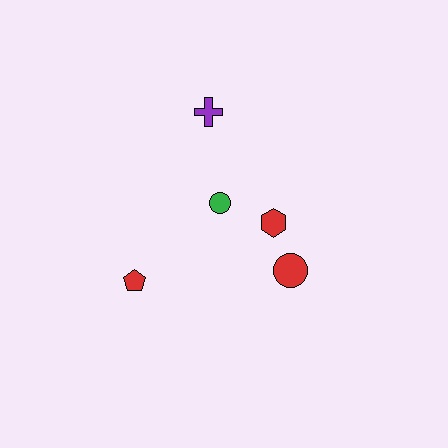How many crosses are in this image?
There is 1 cross.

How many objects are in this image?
There are 5 objects.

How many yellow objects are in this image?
There are no yellow objects.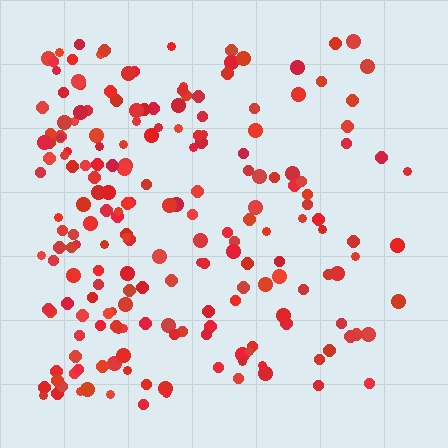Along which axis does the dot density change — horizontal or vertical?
Horizontal.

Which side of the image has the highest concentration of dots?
The left.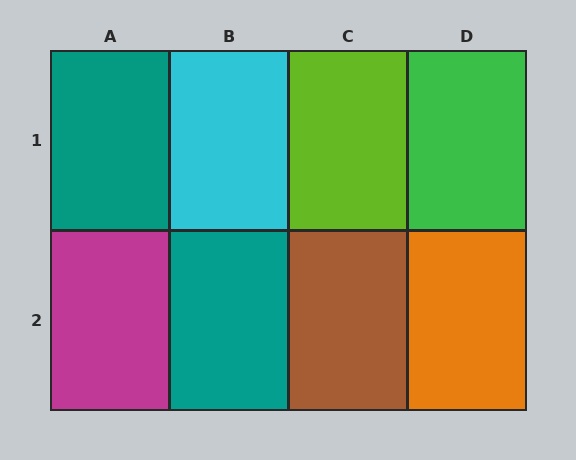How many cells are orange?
1 cell is orange.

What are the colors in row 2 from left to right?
Magenta, teal, brown, orange.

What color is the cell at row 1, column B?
Cyan.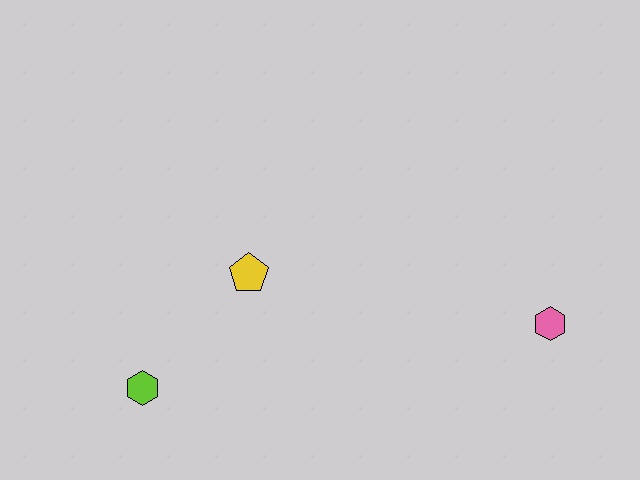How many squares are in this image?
There are no squares.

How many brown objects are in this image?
There are no brown objects.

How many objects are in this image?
There are 3 objects.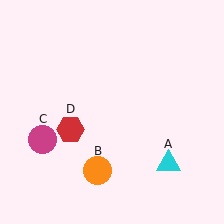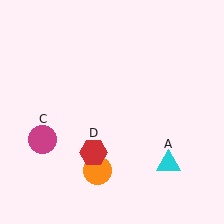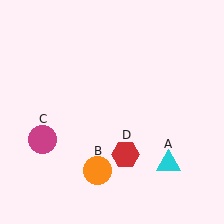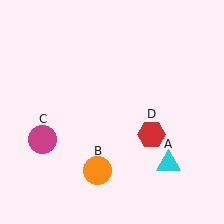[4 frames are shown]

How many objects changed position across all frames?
1 object changed position: red hexagon (object D).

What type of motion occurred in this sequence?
The red hexagon (object D) rotated counterclockwise around the center of the scene.